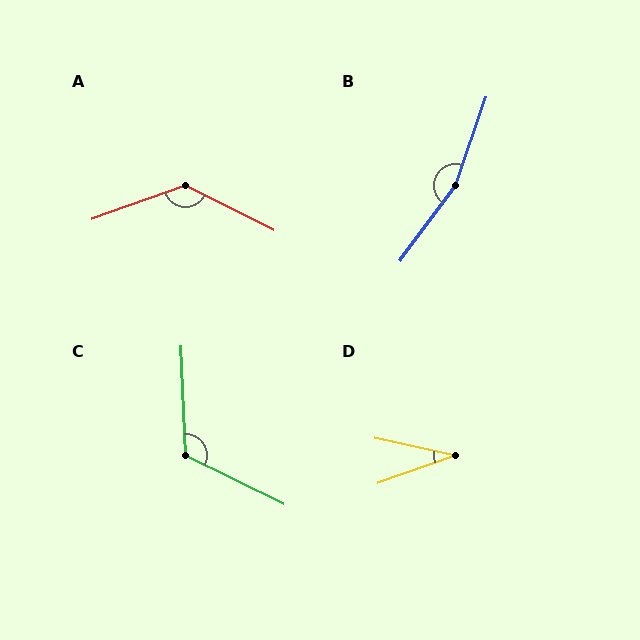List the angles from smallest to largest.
D (32°), C (119°), A (134°), B (163°).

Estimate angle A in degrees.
Approximately 134 degrees.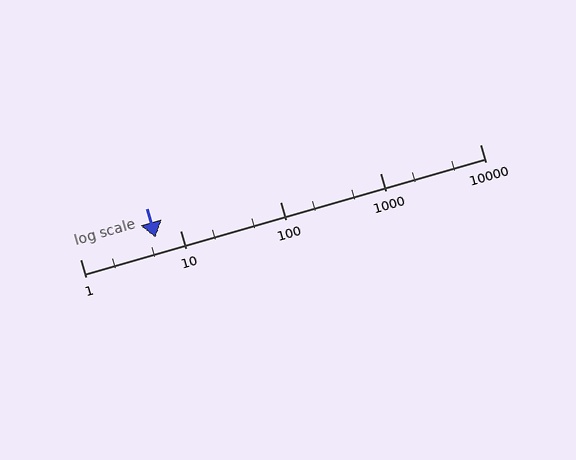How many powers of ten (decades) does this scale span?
The scale spans 4 decades, from 1 to 10000.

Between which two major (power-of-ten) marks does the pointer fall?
The pointer is between 1 and 10.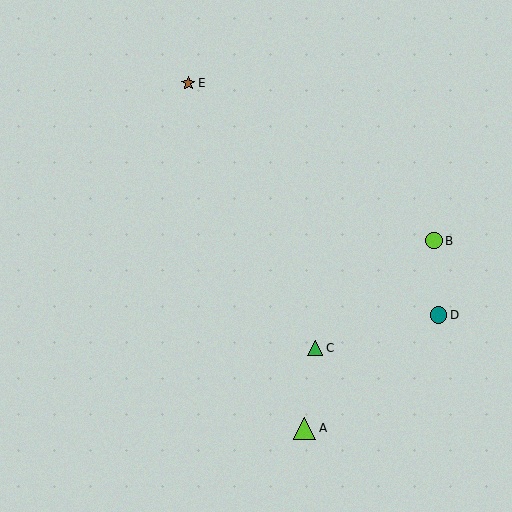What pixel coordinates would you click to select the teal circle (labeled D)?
Click at (438, 315) to select the teal circle D.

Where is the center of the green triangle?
The center of the green triangle is at (315, 348).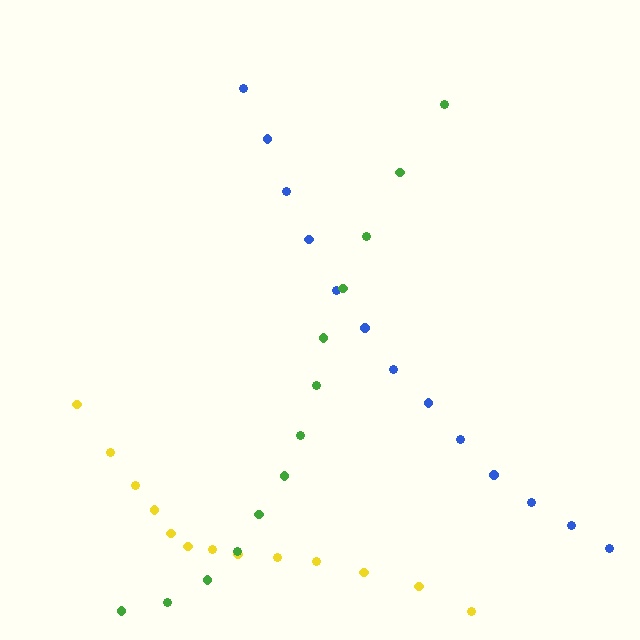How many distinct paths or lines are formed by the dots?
There are 3 distinct paths.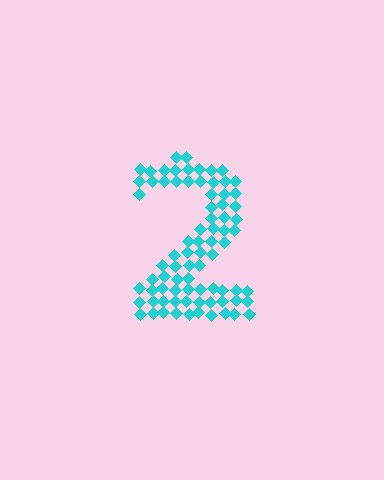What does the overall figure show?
The overall figure shows the digit 2.